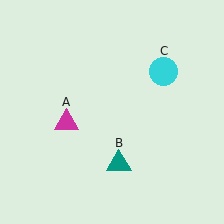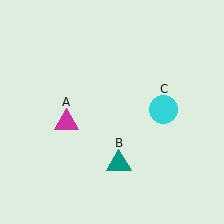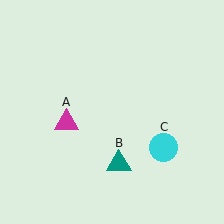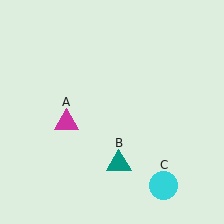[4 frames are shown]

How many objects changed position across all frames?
1 object changed position: cyan circle (object C).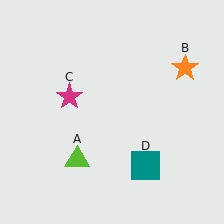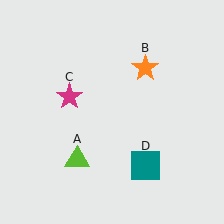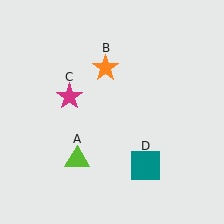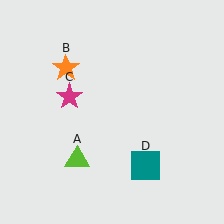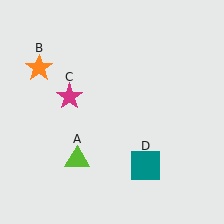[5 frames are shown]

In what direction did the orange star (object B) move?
The orange star (object B) moved left.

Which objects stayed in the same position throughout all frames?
Lime triangle (object A) and magenta star (object C) and teal square (object D) remained stationary.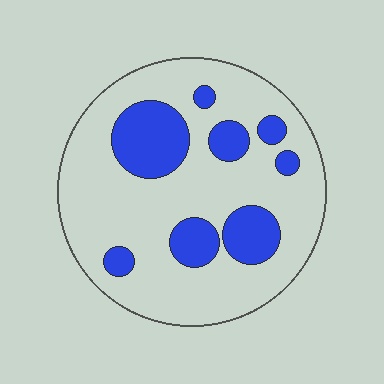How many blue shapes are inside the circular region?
8.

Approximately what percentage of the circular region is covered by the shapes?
Approximately 25%.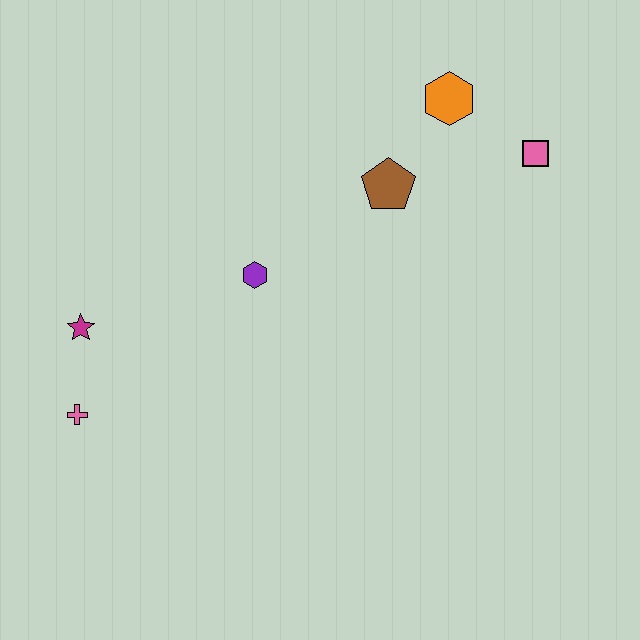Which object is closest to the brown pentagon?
The orange hexagon is closest to the brown pentagon.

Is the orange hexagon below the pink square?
No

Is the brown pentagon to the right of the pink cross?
Yes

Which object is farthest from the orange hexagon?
The pink cross is farthest from the orange hexagon.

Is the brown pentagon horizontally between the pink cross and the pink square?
Yes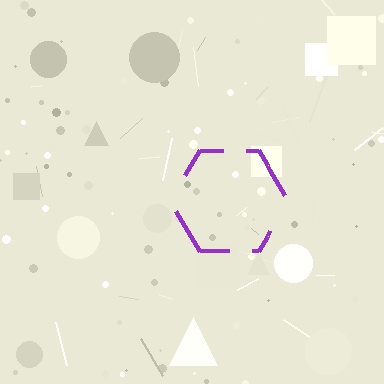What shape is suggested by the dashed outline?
The dashed outline suggests a hexagon.